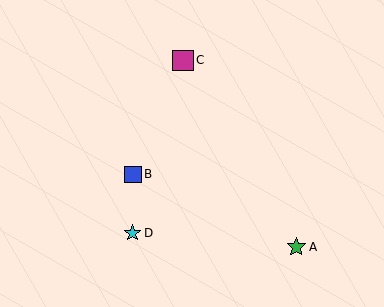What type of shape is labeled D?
Shape D is a cyan star.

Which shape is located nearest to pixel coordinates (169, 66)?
The magenta square (labeled C) at (183, 60) is nearest to that location.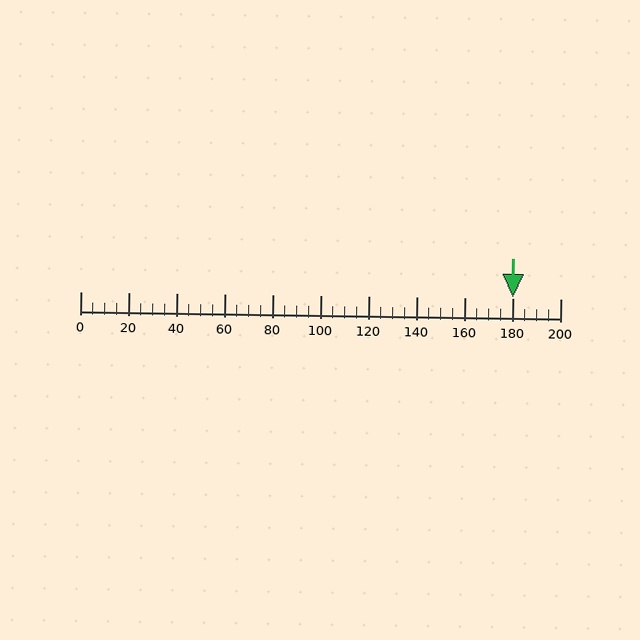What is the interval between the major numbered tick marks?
The major tick marks are spaced 20 units apart.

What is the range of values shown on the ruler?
The ruler shows values from 0 to 200.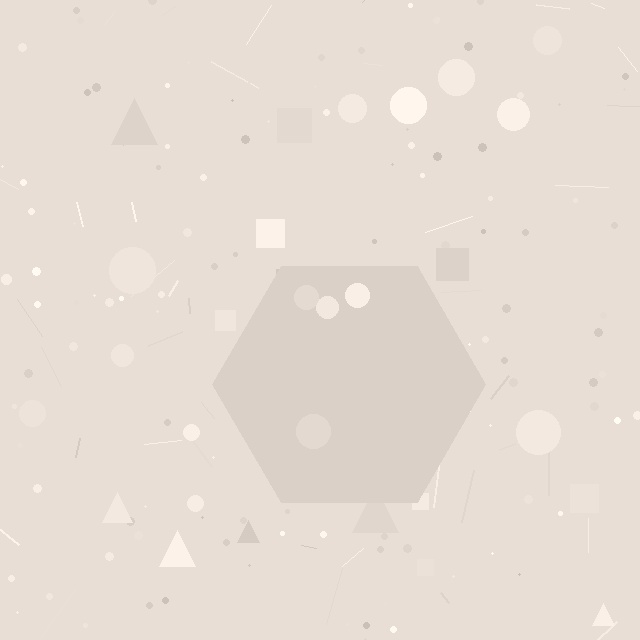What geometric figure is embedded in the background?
A hexagon is embedded in the background.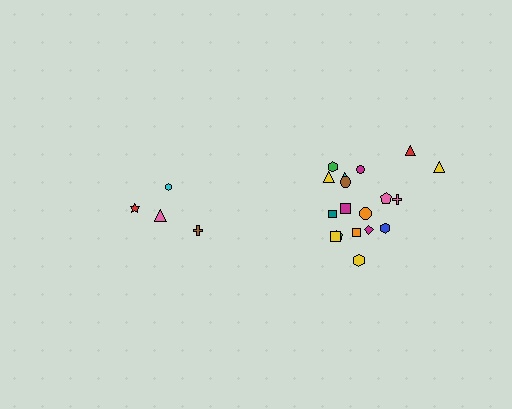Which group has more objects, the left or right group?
The right group.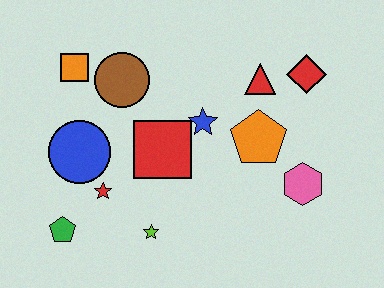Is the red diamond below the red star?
No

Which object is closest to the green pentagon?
The red star is closest to the green pentagon.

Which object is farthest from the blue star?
The green pentagon is farthest from the blue star.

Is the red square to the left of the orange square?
No